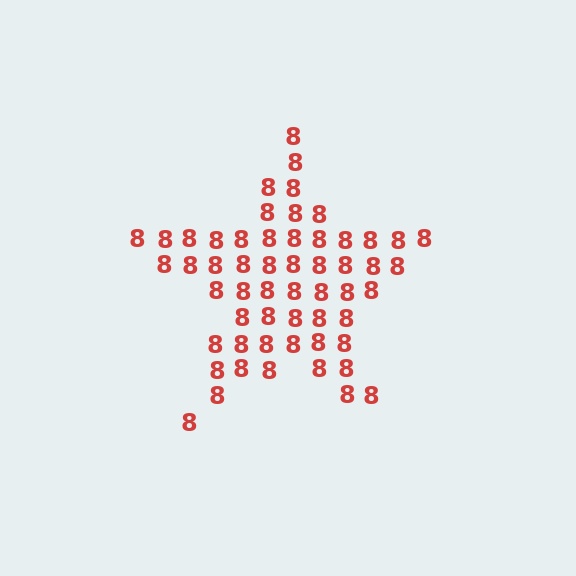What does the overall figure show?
The overall figure shows a star.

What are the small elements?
The small elements are digit 8's.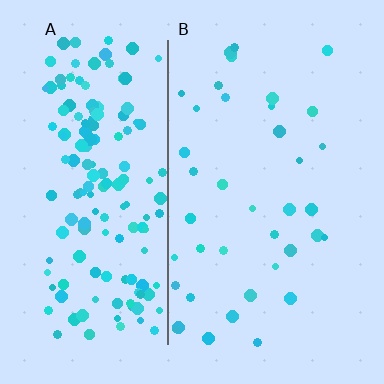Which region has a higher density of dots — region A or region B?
A (the left).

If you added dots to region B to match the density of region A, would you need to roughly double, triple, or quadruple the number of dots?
Approximately quadruple.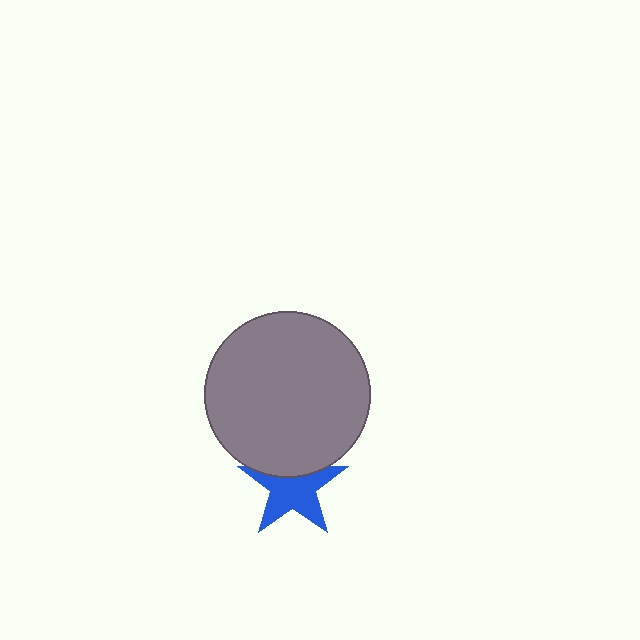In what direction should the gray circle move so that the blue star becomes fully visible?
The gray circle should move up. That is the shortest direction to clear the overlap and leave the blue star fully visible.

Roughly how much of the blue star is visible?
Most of it is visible (roughly 69%).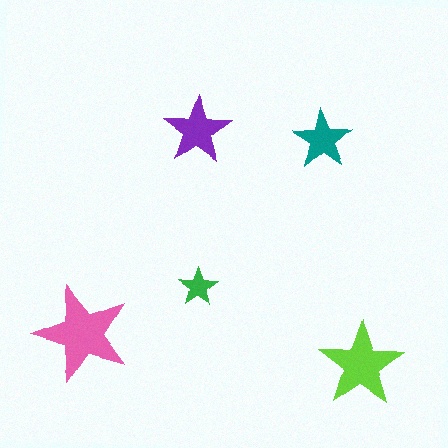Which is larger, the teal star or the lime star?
The lime one.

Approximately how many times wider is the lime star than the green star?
About 2 times wider.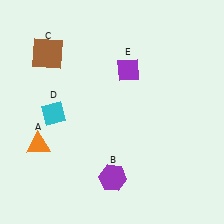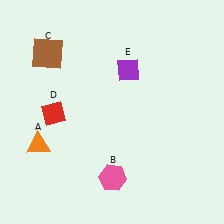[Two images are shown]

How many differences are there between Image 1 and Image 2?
There are 2 differences between the two images.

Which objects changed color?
B changed from purple to pink. D changed from cyan to red.